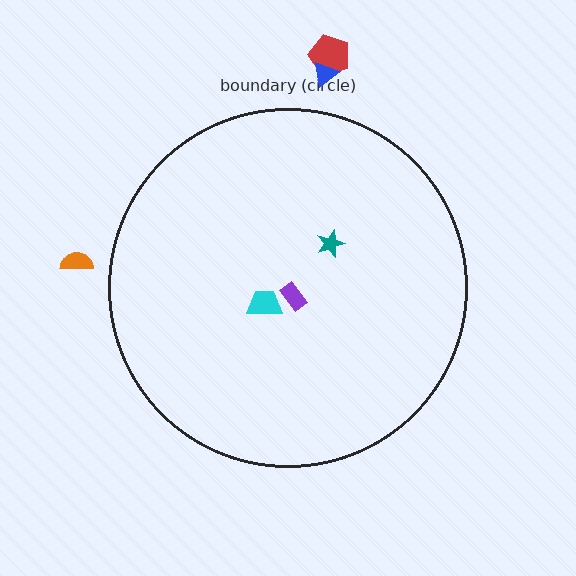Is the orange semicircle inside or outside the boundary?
Outside.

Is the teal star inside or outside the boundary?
Inside.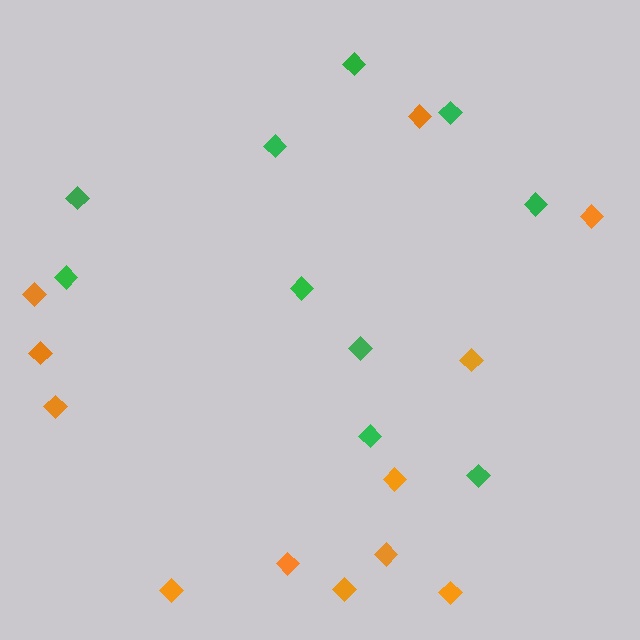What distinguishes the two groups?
There are 2 groups: one group of green diamonds (10) and one group of orange diamonds (12).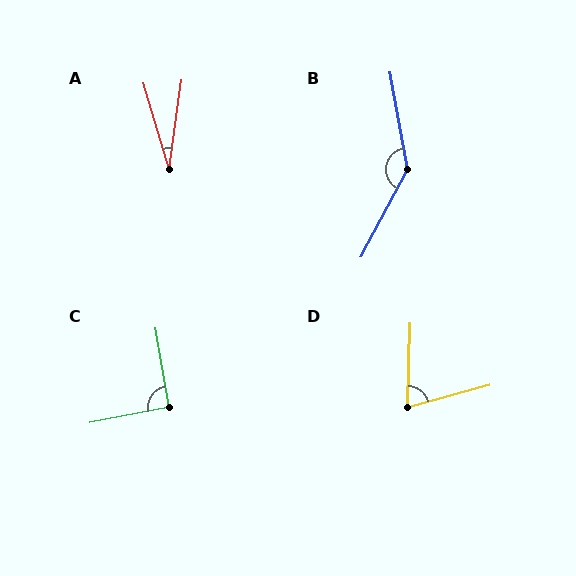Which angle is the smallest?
A, at approximately 24 degrees.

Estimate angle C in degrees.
Approximately 91 degrees.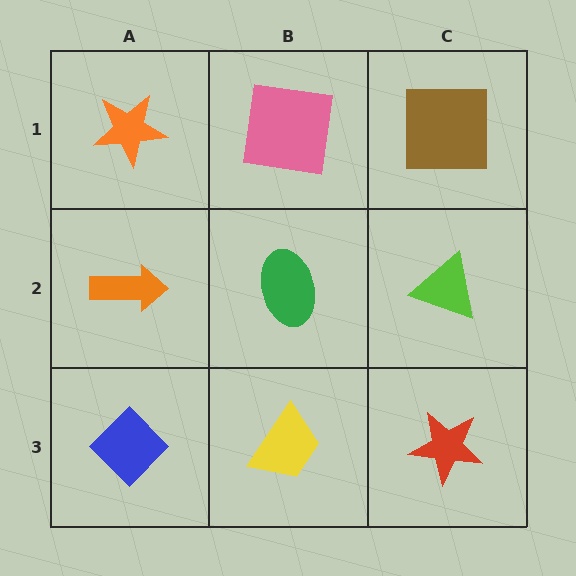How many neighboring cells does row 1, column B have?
3.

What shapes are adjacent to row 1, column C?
A lime triangle (row 2, column C), a pink square (row 1, column B).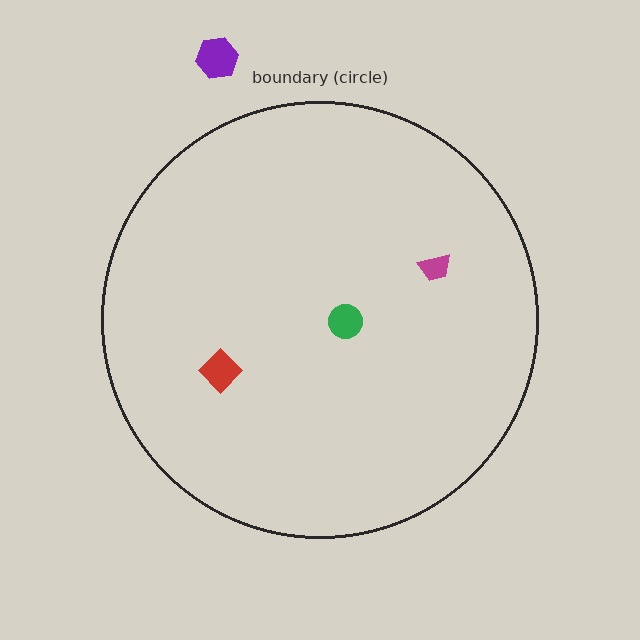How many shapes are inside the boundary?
3 inside, 1 outside.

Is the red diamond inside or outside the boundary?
Inside.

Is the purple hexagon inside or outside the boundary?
Outside.